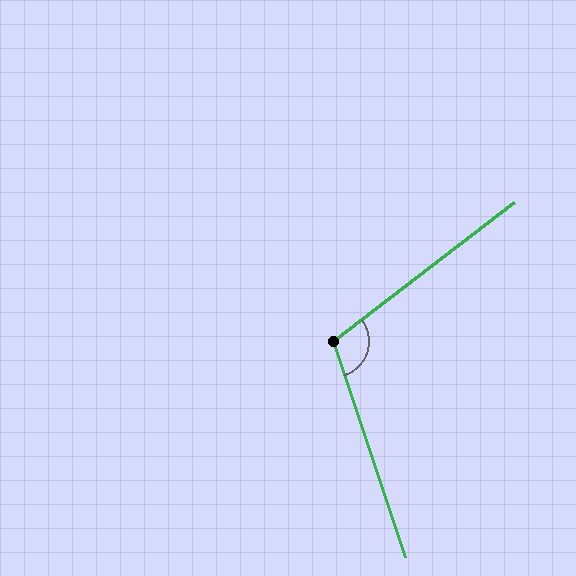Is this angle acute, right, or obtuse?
It is obtuse.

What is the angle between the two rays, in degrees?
Approximately 109 degrees.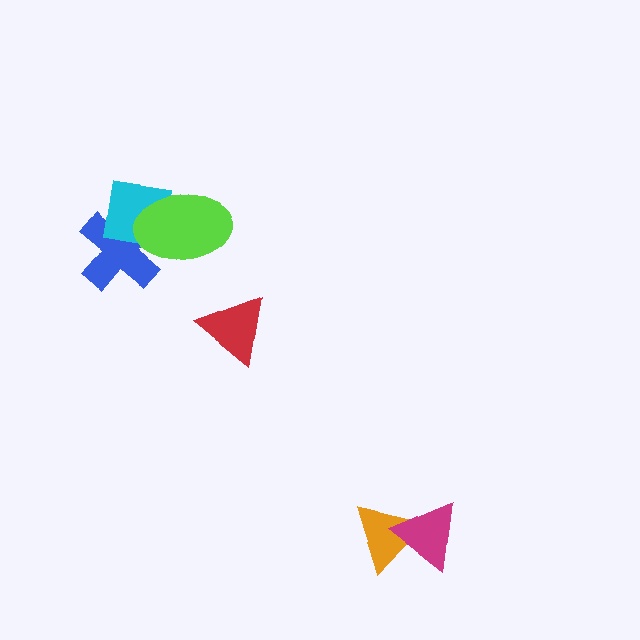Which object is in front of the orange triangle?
The magenta triangle is in front of the orange triangle.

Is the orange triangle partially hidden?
Yes, it is partially covered by another shape.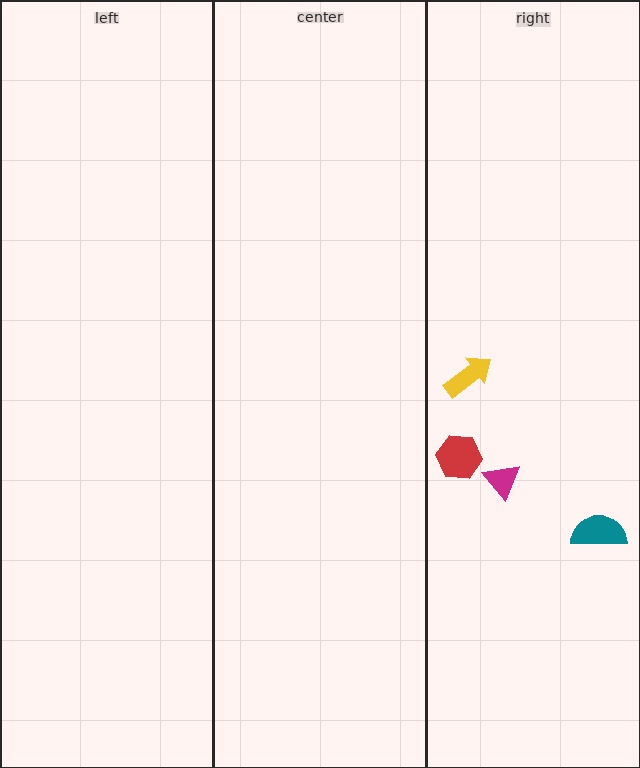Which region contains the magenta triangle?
The right region.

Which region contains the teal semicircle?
The right region.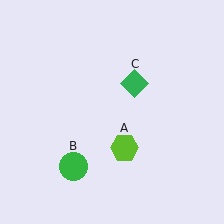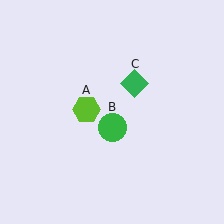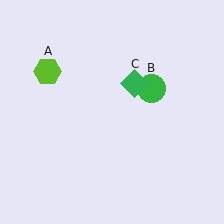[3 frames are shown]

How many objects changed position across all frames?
2 objects changed position: lime hexagon (object A), green circle (object B).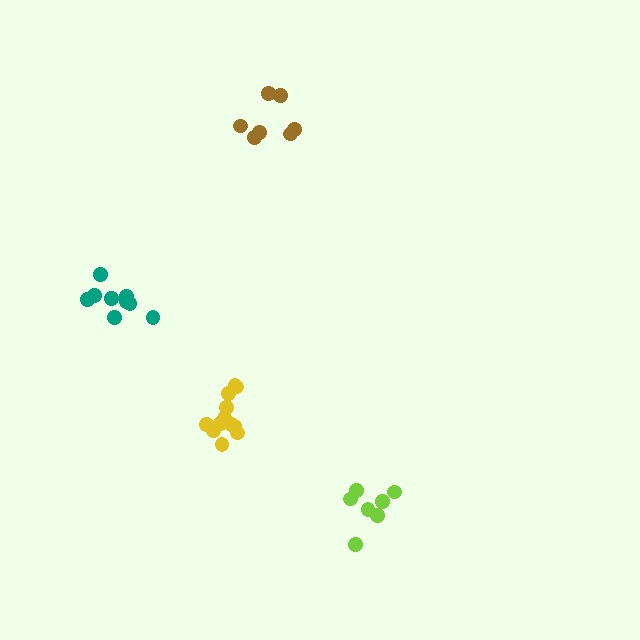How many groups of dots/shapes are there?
There are 4 groups.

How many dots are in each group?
Group 1: 7 dots, Group 2: 7 dots, Group 3: 12 dots, Group 4: 9 dots (35 total).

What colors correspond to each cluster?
The clusters are colored: lime, brown, yellow, teal.